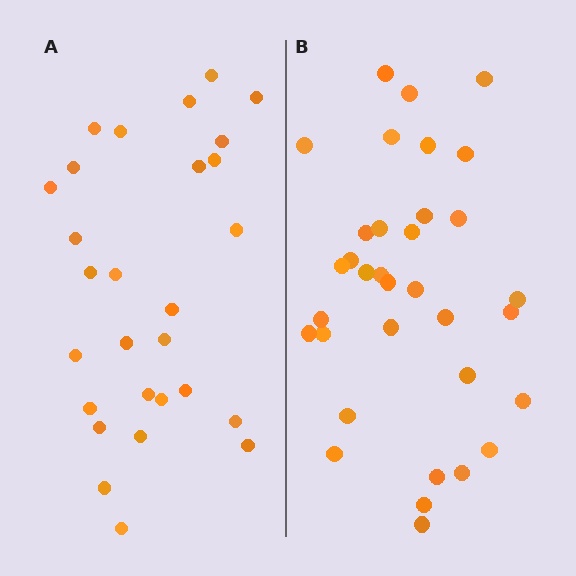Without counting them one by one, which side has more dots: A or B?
Region B (the right region) has more dots.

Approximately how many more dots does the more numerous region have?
Region B has about 6 more dots than region A.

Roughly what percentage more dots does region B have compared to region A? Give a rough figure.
About 20% more.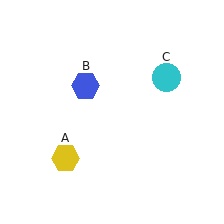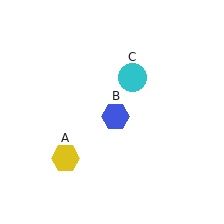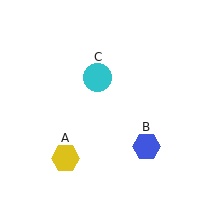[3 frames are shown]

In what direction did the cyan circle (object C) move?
The cyan circle (object C) moved left.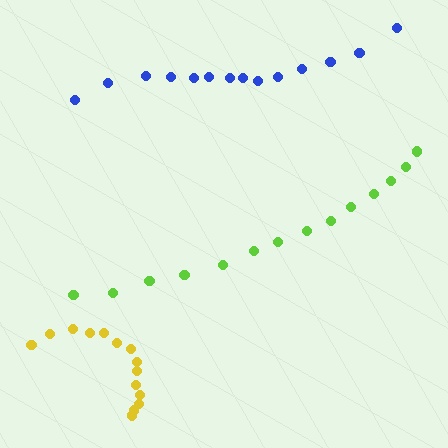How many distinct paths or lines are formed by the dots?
There are 3 distinct paths.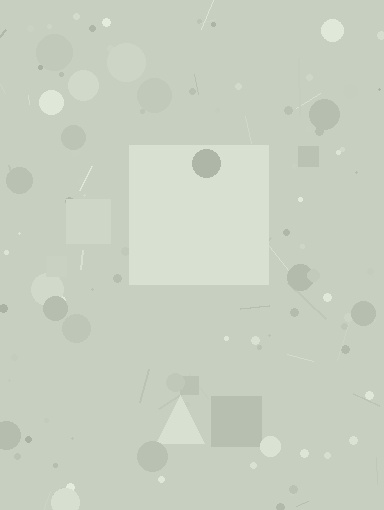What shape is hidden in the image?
A square is hidden in the image.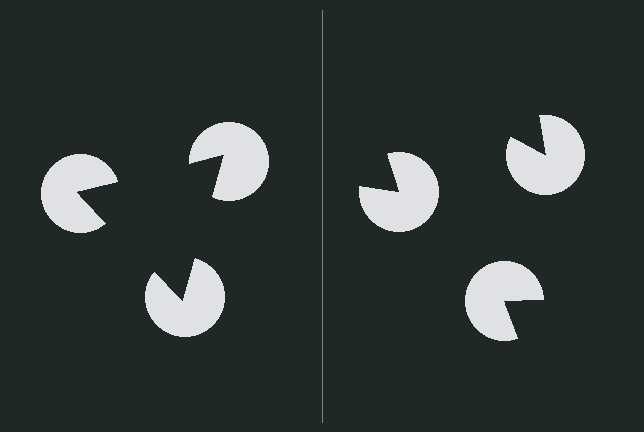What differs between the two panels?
The pac-man discs are positioned identically on both sides; only the wedge orientations differ. On the left they align to a triangle; on the right they are misaligned.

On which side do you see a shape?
An illusory triangle appears on the left side. On the right side the wedge cuts are rotated, so no coherent shape forms.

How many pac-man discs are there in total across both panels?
6 — 3 on each side.